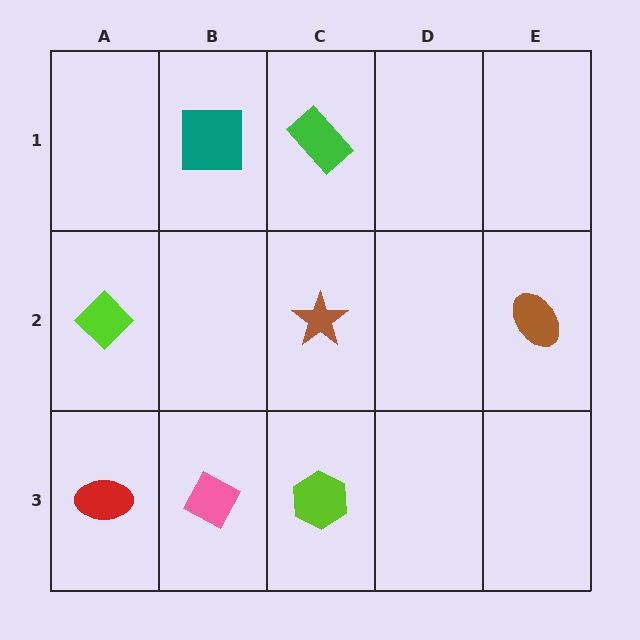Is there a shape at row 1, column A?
No, that cell is empty.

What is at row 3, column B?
A pink diamond.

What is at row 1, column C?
A green rectangle.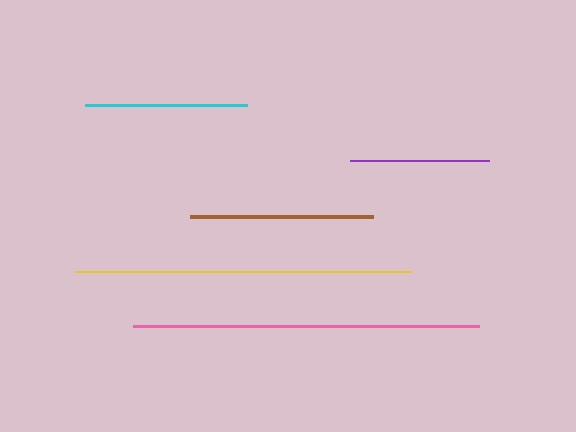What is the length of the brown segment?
The brown segment is approximately 184 pixels long.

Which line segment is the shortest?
The purple line is the shortest at approximately 139 pixels.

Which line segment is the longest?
The pink line is the longest at approximately 346 pixels.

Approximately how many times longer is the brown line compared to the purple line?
The brown line is approximately 1.3 times the length of the purple line.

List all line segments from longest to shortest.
From longest to shortest: pink, yellow, brown, cyan, purple.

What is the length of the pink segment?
The pink segment is approximately 346 pixels long.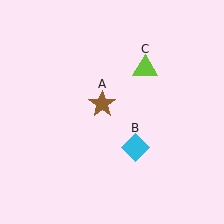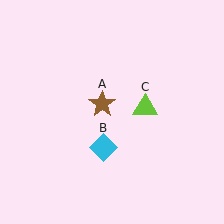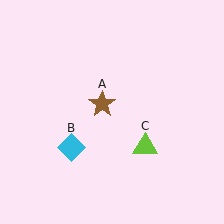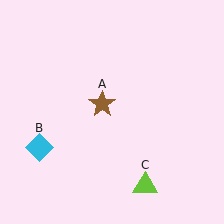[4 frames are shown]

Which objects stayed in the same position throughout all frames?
Brown star (object A) remained stationary.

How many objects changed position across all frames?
2 objects changed position: cyan diamond (object B), lime triangle (object C).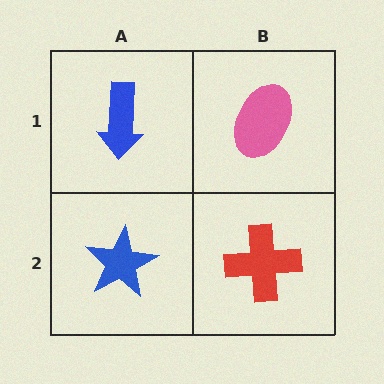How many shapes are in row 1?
2 shapes.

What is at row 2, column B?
A red cross.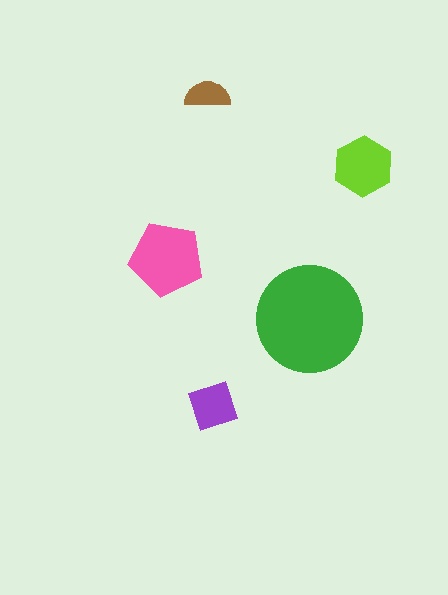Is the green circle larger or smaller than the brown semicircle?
Larger.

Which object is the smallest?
The brown semicircle.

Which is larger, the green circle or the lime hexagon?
The green circle.